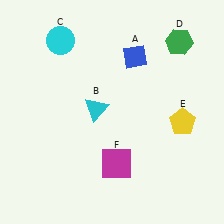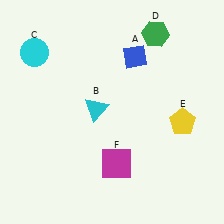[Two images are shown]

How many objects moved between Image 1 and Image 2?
2 objects moved between the two images.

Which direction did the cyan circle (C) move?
The cyan circle (C) moved left.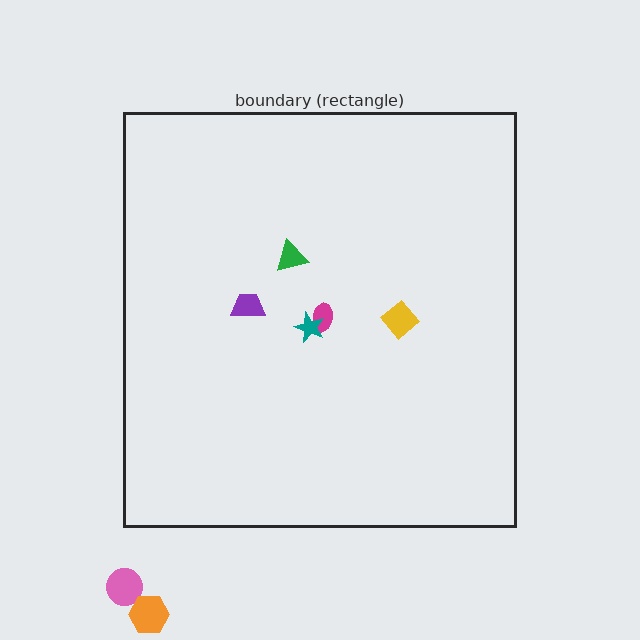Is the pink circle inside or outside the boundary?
Outside.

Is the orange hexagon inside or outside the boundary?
Outside.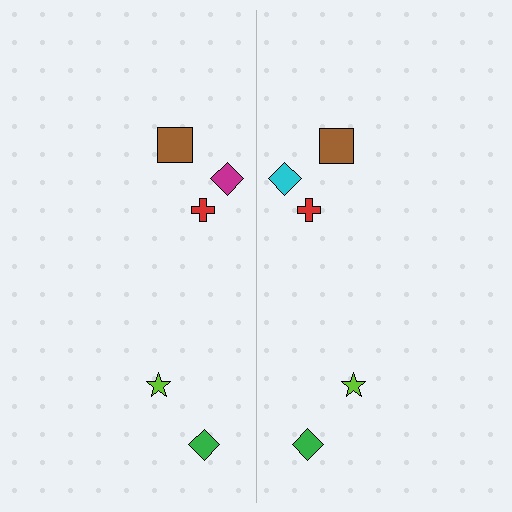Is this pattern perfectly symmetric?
No, the pattern is not perfectly symmetric. The cyan diamond on the right side breaks the symmetry — its mirror counterpart is magenta.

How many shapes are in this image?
There are 10 shapes in this image.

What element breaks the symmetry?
The cyan diamond on the right side breaks the symmetry — its mirror counterpart is magenta.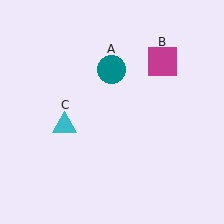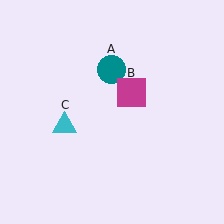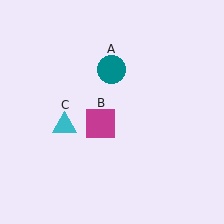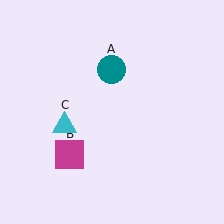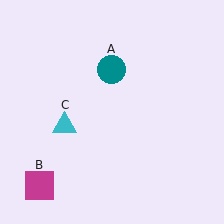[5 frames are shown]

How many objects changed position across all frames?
1 object changed position: magenta square (object B).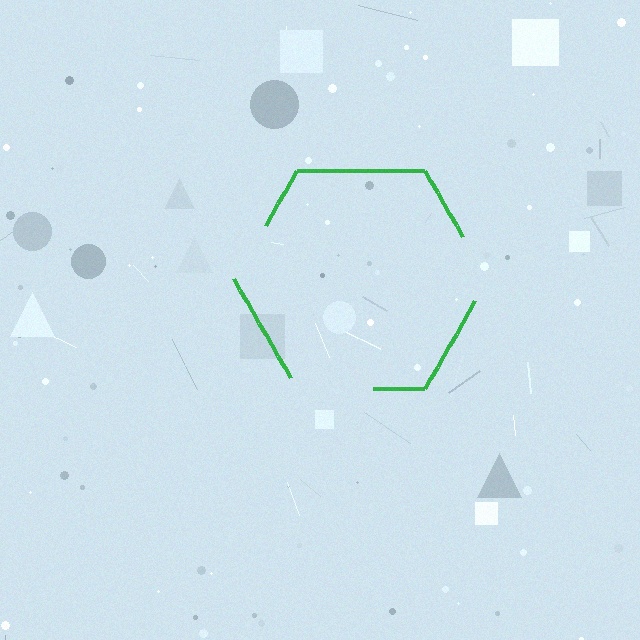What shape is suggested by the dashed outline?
The dashed outline suggests a hexagon.